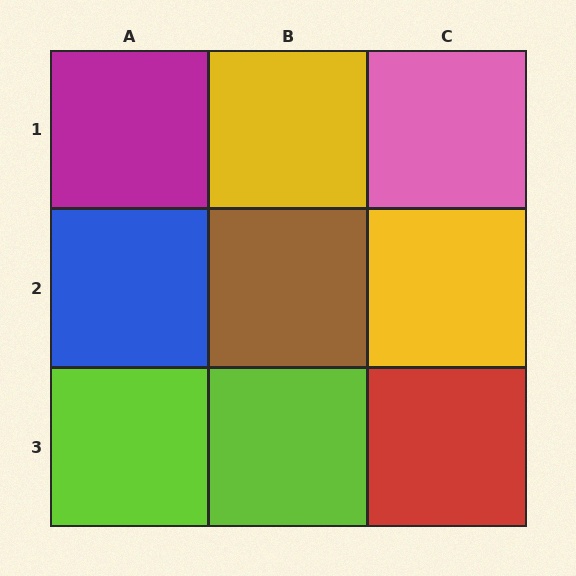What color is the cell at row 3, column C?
Red.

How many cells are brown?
1 cell is brown.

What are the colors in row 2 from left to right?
Blue, brown, yellow.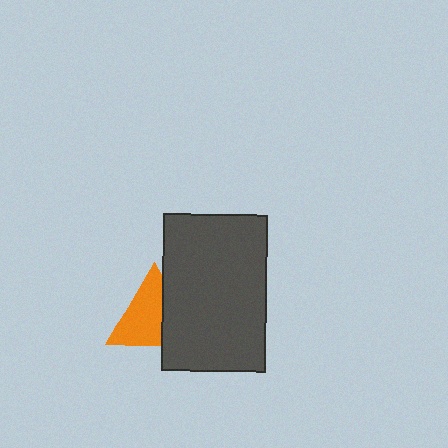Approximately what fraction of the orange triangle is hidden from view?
Roughly 34% of the orange triangle is hidden behind the dark gray rectangle.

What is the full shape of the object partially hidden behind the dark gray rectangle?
The partially hidden object is an orange triangle.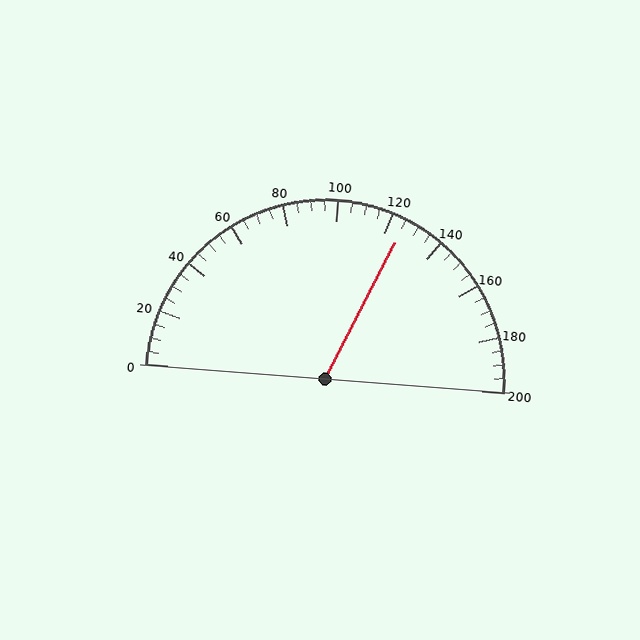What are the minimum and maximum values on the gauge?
The gauge ranges from 0 to 200.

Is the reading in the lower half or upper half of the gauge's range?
The reading is in the upper half of the range (0 to 200).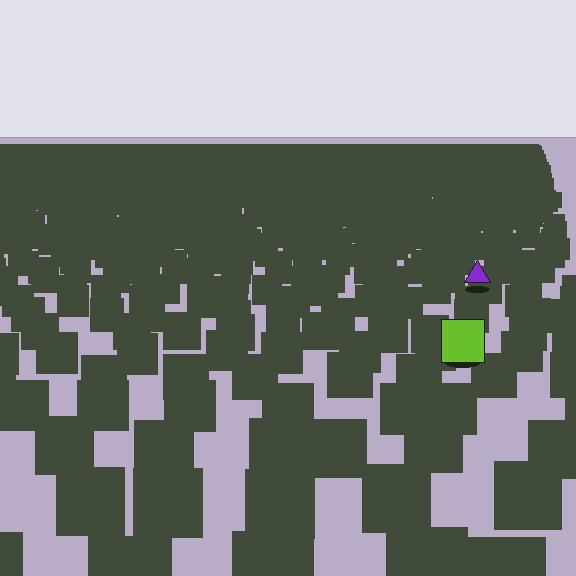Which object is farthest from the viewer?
The purple triangle is farthest from the viewer. It appears smaller and the ground texture around it is denser.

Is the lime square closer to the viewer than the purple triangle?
Yes. The lime square is closer — you can tell from the texture gradient: the ground texture is coarser near it.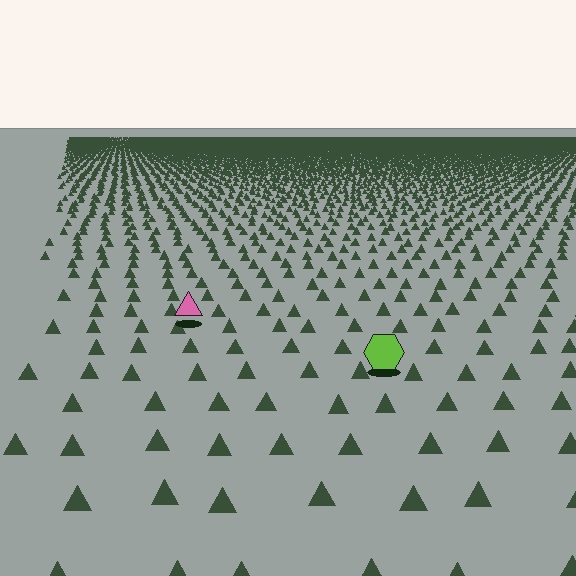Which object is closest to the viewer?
The lime hexagon is closest. The texture marks near it are larger and more spread out.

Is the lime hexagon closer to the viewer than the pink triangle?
Yes. The lime hexagon is closer — you can tell from the texture gradient: the ground texture is coarser near it.